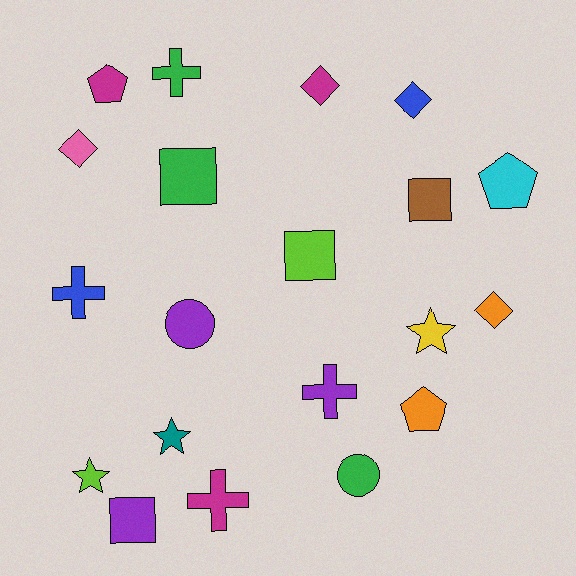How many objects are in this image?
There are 20 objects.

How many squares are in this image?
There are 4 squares.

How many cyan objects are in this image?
There is 1 cyan object.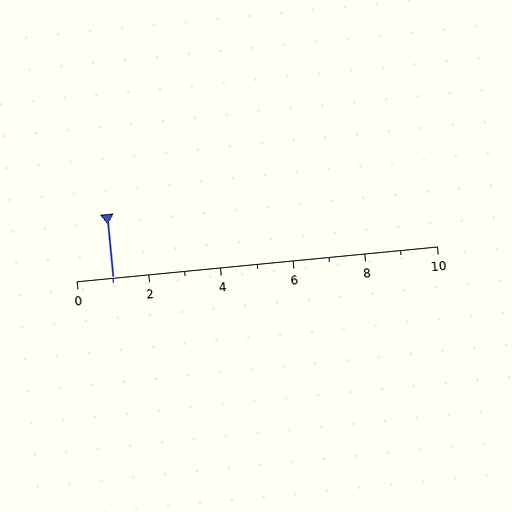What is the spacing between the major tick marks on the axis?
The major ticks are spaced 2 apart.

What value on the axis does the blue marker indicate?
The marker indicates approximately 1.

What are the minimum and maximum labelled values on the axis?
The axis runs from 0 to 10.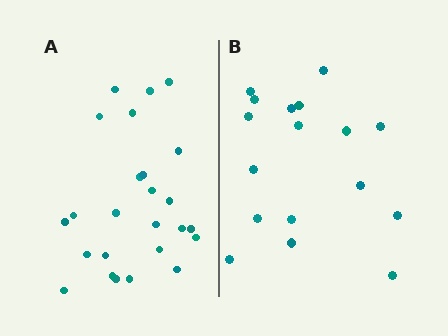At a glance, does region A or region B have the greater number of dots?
Region A (the left region) has more dots.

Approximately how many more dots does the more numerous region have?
Region A has roughly 8 or so more dots than region B.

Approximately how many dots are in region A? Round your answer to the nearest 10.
About 20 dots. (The exact count is 25, which rounds to 20.)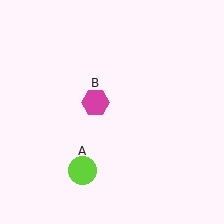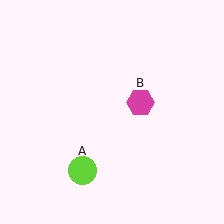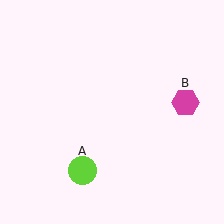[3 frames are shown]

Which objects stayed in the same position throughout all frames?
Lime circle (object A) remained stationary.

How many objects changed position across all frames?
1 object changed position: magenta hexagon (object B).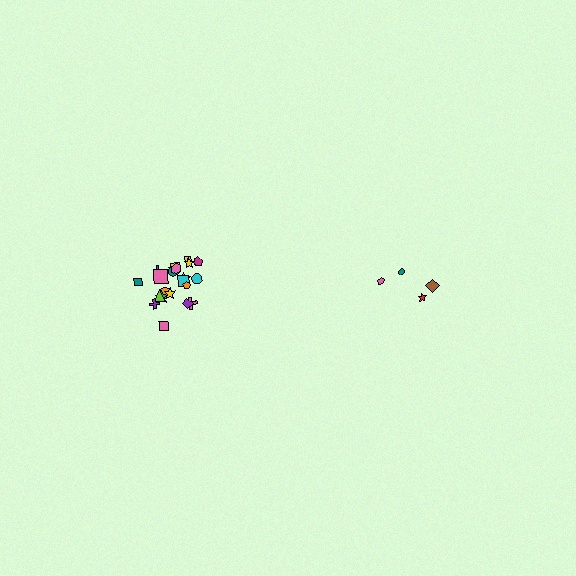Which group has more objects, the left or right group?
The left group.